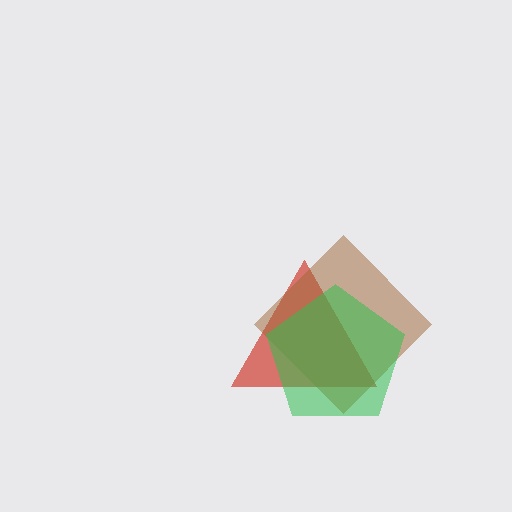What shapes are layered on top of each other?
The layered shapes are: a red triangle, a brown diamond, a green pentagon.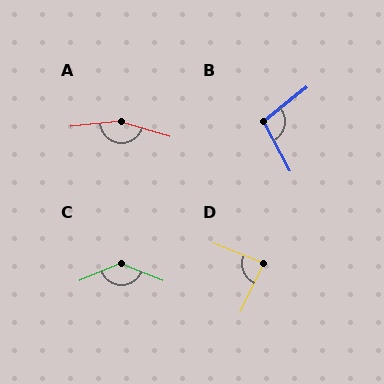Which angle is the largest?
A, at approximately 157 degrees.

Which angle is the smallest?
D, at approximately 85 degrees.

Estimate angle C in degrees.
Approximately 136 degrees.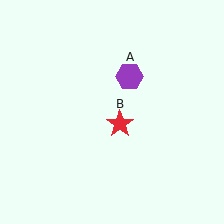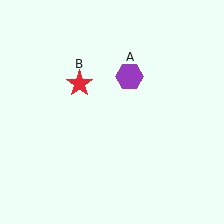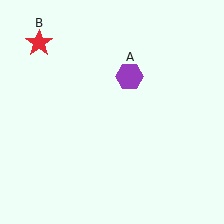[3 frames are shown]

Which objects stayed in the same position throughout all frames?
Purple hexagon (object A) remained stationary.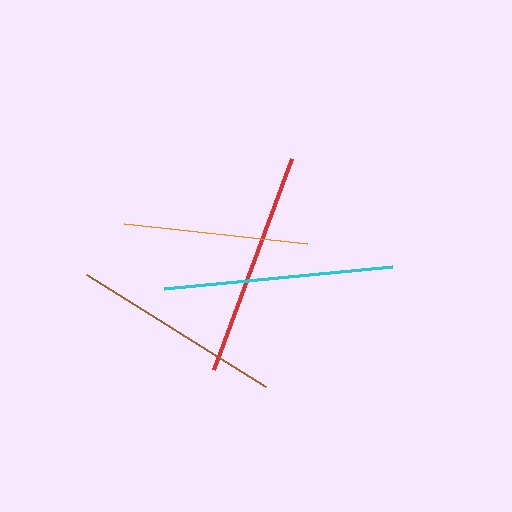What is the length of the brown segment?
The brown segment is approximately 211 pixels long.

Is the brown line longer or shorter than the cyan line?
The cyan line is longer than the brown line.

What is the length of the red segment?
The red segment is approximately 225 pixels long.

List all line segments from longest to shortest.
From longest to shortest: cyan, red, brown, orange.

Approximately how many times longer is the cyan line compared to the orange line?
The cyan line is approximately 1.2 times the length of the orange line.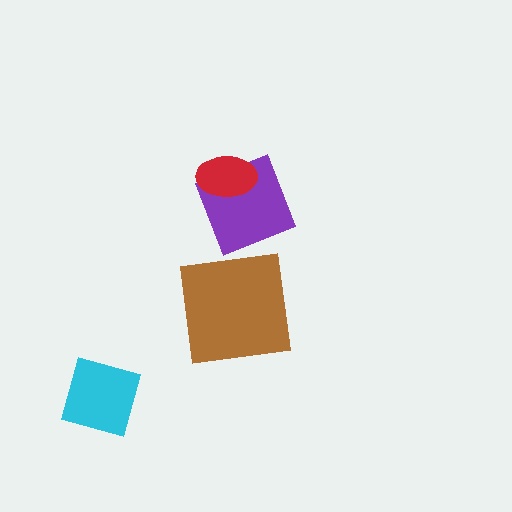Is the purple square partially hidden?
Yes, it is partially covered by another shape.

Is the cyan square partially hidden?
No, no other shape covers it.